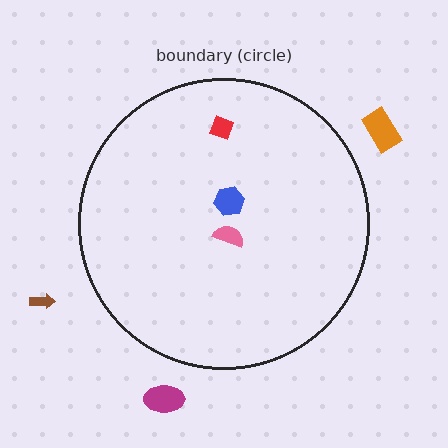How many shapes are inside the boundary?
3 inside, 3 outside.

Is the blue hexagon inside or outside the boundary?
Inside.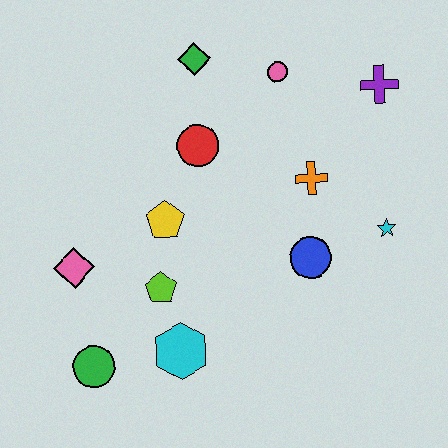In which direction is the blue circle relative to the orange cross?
The blue circle is below the orange cross.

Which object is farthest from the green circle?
The purple cross is farthest from the green circle.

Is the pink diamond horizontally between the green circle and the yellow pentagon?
No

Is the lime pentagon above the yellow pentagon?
No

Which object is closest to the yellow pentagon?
The lime pentagon is closest to the yellow pentagon.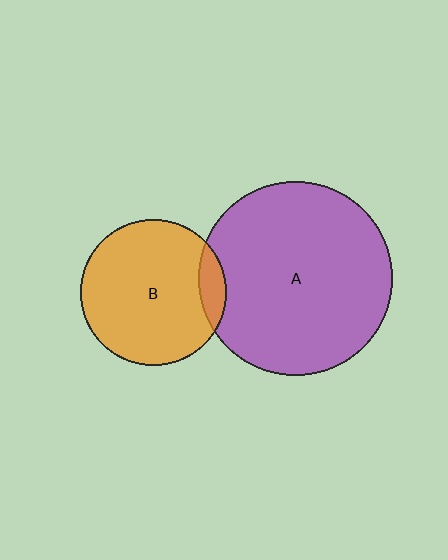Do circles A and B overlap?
Yes.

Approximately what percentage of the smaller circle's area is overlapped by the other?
Approximately 10%.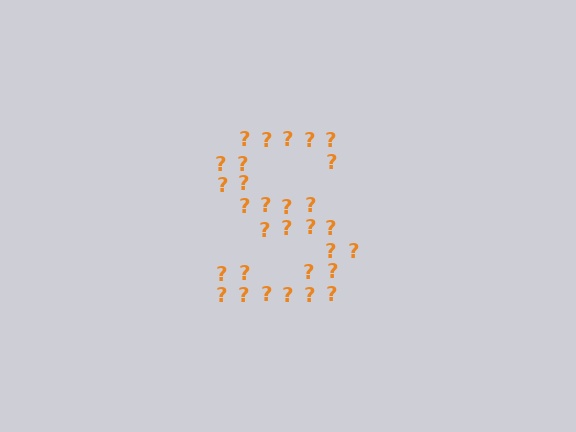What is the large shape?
The large shape is the letter S.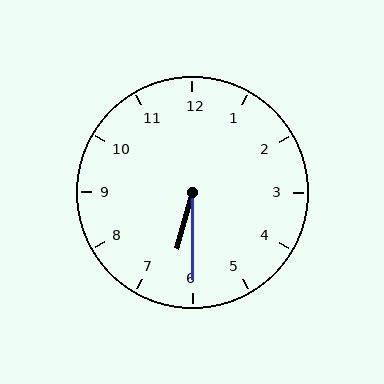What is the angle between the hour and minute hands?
Approximately 15 degrees.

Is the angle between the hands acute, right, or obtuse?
It is acute.